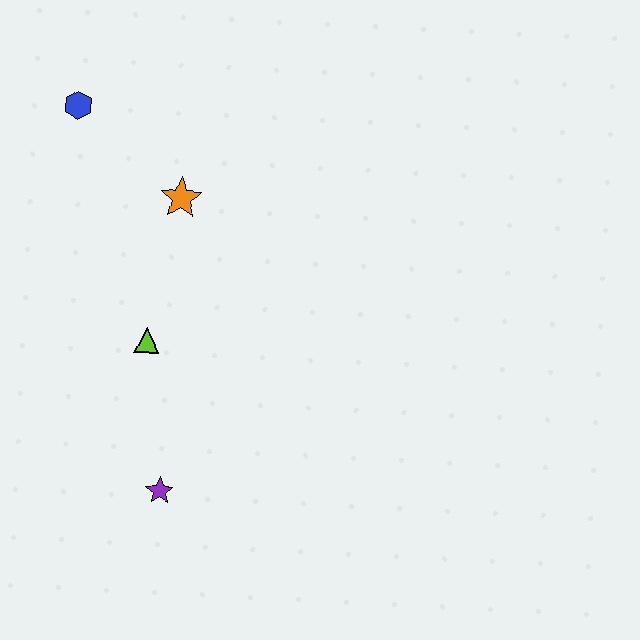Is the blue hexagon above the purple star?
Yes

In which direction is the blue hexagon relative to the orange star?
The blue hexagon is to the left of the orange star.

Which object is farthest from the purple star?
The blue hexagon is farthest from the purple star.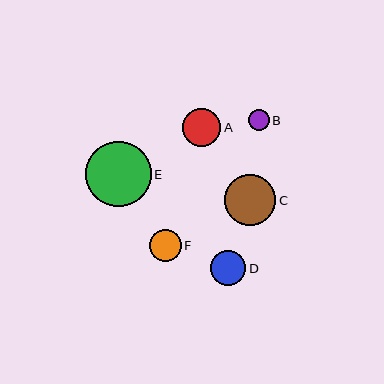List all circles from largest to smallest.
From largest to smallest: E, C, A, D, F, B.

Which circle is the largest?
Circle E is the largest with a size of approximately 65 pixels.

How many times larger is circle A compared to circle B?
Circle A is approximately 1.8 times the size of circle B.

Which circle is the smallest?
Circle B is the smallest with a size of approximately 21 pixels.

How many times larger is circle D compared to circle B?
Circle D is approximately 1.7 times the size of circle B.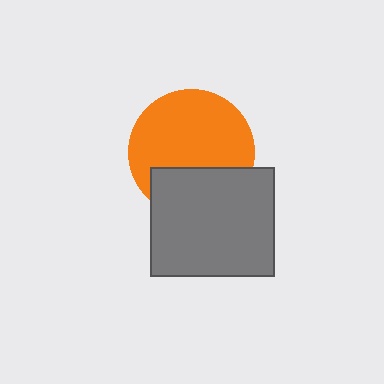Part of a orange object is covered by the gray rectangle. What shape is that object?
It is a circle.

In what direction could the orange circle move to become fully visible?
The orange circle could move up. That would shift it out from behind the gray rectangle entirely.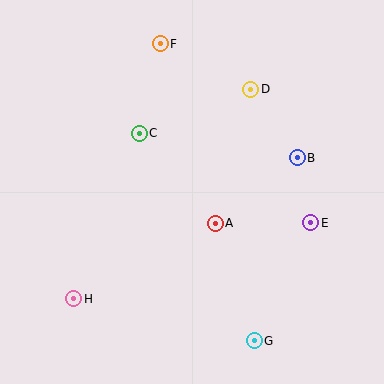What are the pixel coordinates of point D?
Point D is at (251, 89).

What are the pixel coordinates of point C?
Point C is at (139, 133).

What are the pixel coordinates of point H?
Point H is at (74, 299).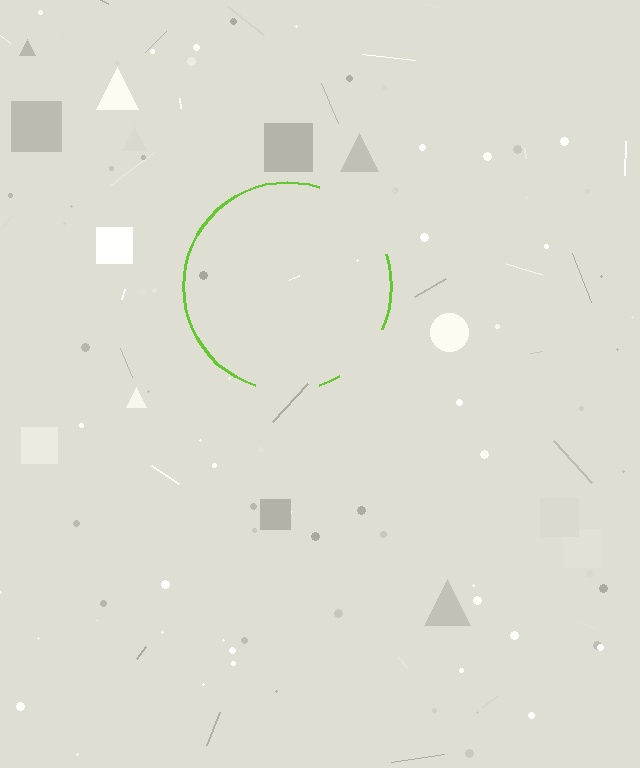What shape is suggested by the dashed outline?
The dashed outline suggests a circle.